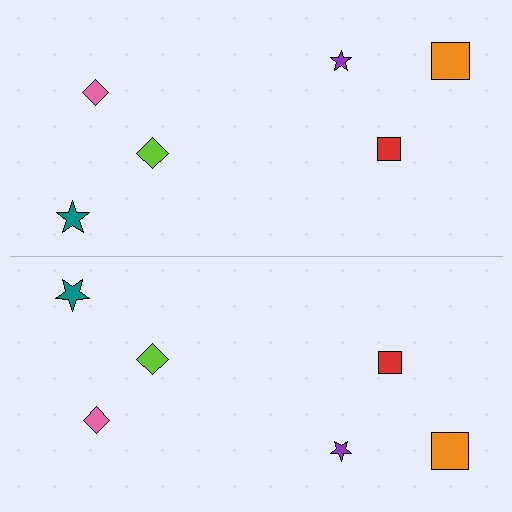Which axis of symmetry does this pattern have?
The pattern has a horizontal axis of symmetry running through the center of the image.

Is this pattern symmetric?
Yes, this pattern has bilateral (reflection) symmetry.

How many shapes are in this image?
There are 12 shapes in this image.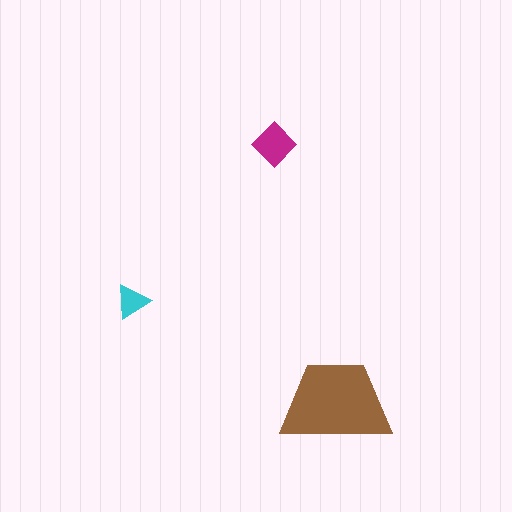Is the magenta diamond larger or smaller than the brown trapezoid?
Smaller.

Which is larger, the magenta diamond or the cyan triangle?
The magenta diamond.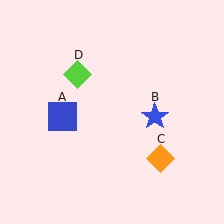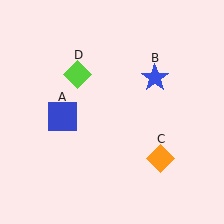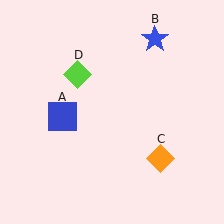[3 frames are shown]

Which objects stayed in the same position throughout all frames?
Blue square (object A) and orange diamond (object C) and lime diamond (object D) remained stationary.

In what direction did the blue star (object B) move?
The blue star (object B) moved up.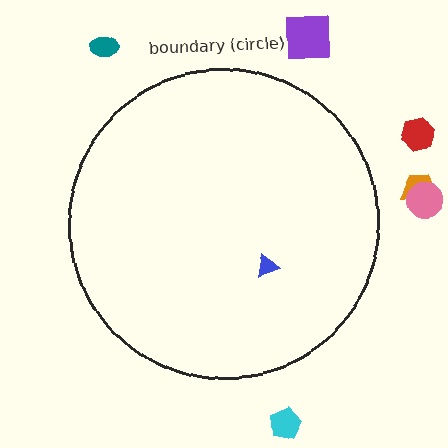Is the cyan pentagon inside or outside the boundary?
Outside.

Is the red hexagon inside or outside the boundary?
Outside.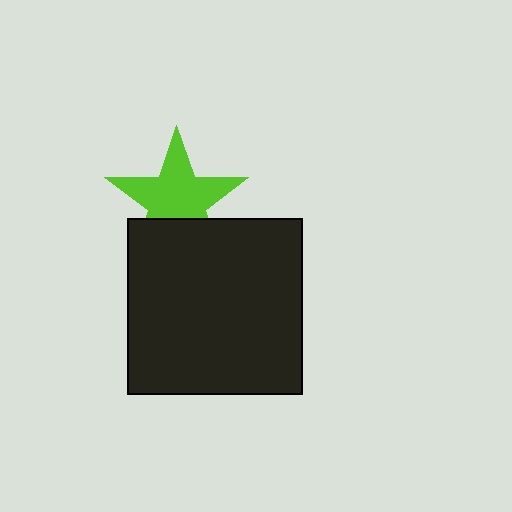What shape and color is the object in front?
The object in front is a black square.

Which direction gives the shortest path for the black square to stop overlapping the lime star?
Moving down gives the shortest separation.